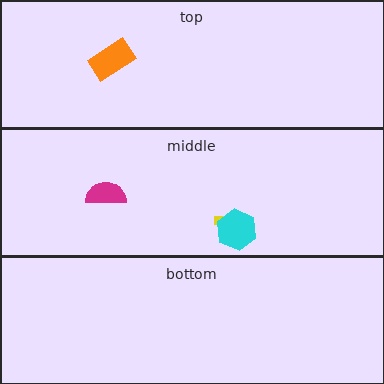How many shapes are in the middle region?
3.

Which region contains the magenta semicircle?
The middle region.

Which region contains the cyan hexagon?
The middle region.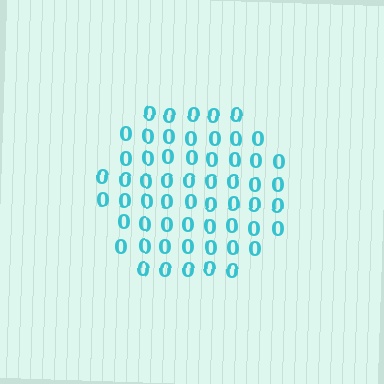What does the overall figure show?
The overall figure shows a hexagon.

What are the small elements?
The small elements are digit 0's.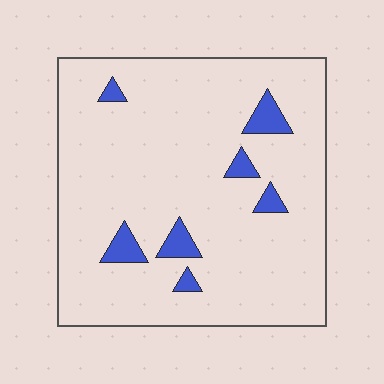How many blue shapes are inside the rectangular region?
7.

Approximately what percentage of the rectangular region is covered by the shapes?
Approximately 5%.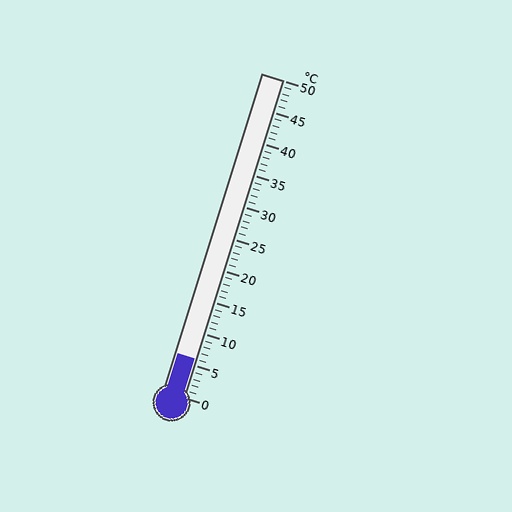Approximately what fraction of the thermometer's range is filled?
The thermometer is filled to approximately 10% of its range.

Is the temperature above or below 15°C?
The temperature is below 15°C.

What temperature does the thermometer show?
The thermometer shows approximately 6°C.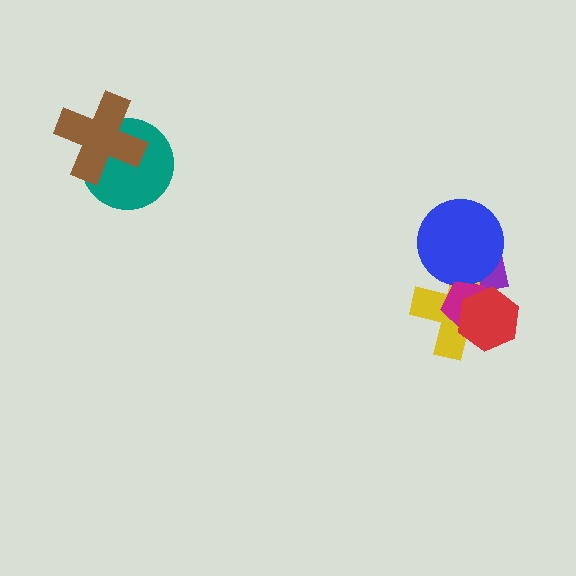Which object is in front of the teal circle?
The brown cross is in front of the teal circle.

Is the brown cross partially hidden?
No, no other shape covers it.